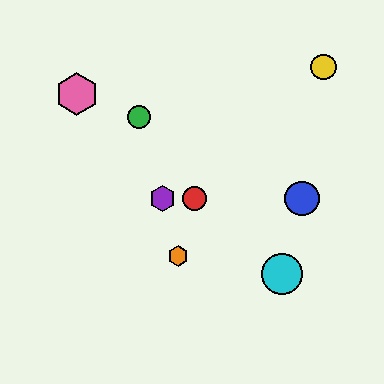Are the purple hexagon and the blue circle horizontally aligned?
Yes, both are at y≈199.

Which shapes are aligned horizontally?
The red circle, the blue circle, the purple hexagon are aligned horizontally.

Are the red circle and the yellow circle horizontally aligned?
No, the red circle is at y≈199 and the yellow circle is at y≈67.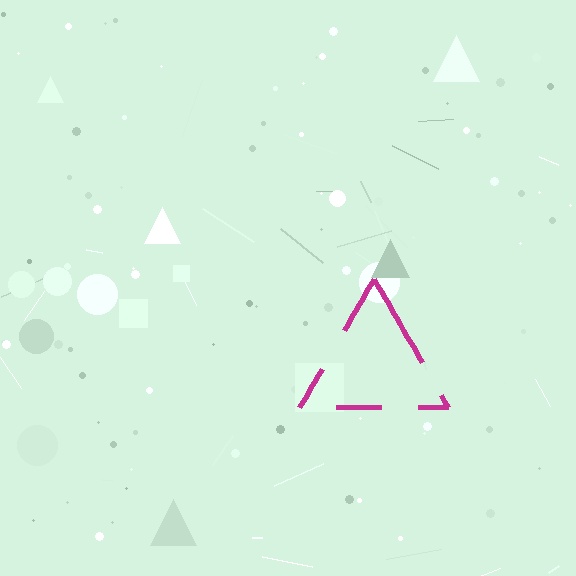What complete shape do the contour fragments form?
The contour fragments form a triangle.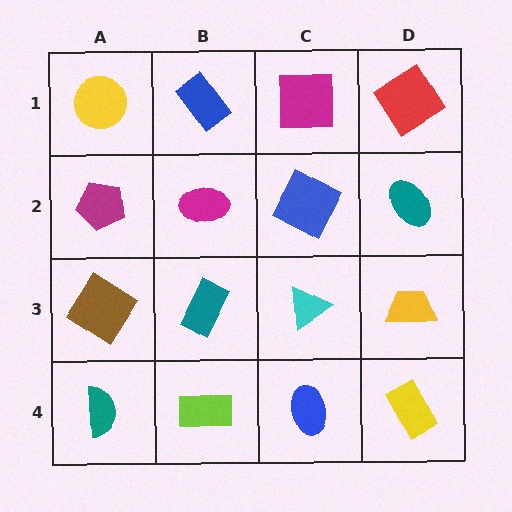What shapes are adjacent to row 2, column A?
A yellow circle (row 1, column A), a brown diamond (row 3, column A), a magenta ellipse (row 2, column B).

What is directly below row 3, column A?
A teal semicircle.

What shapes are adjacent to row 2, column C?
A magenta square (row 1, column C), a cyan triangle (row 3, column C), a magenta ellipse (row 2, column B), a teal ellipse (row 2, column D).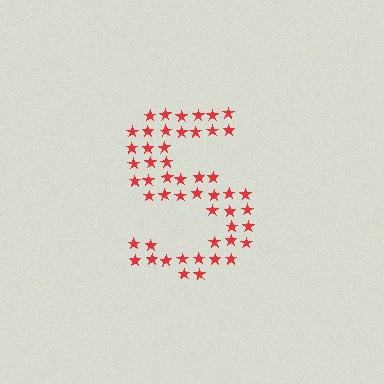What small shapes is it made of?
It is made of small stars.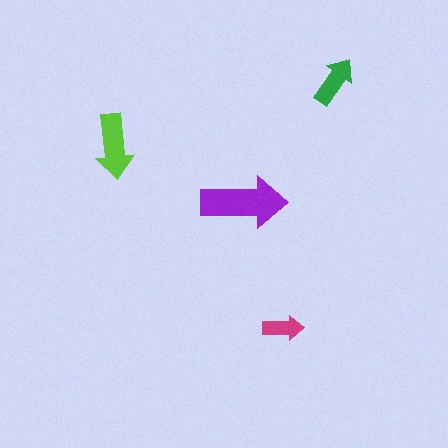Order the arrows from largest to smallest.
the purple one, the lime one, the green one, the magenta one.